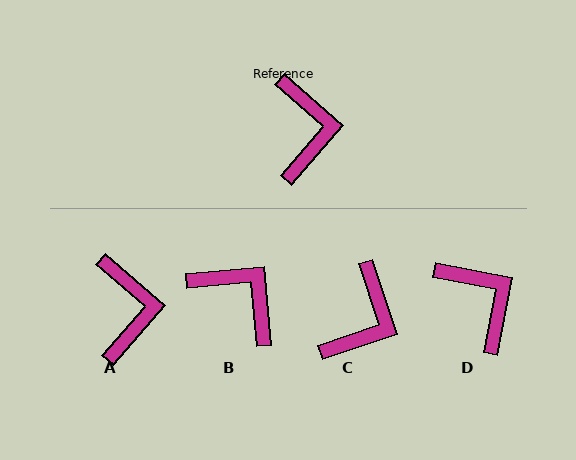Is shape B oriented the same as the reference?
No, it is off by about 46 degrees.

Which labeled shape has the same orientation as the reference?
A.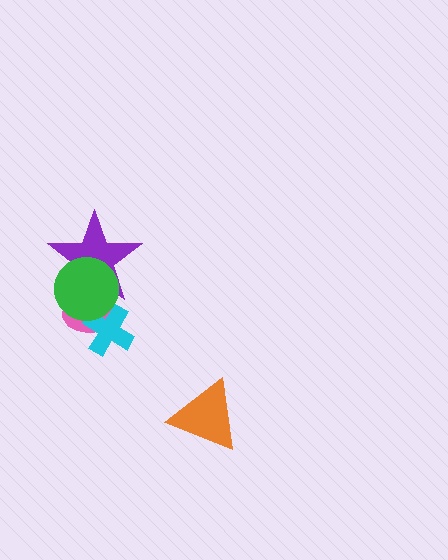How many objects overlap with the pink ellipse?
3 objects overlap with the pink ellipse.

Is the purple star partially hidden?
Yes, it is partially covered by another shape.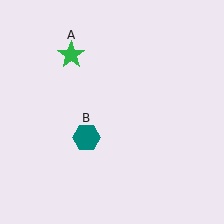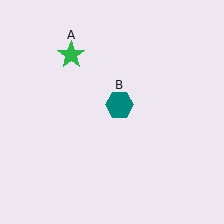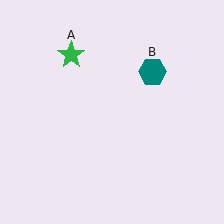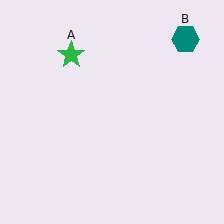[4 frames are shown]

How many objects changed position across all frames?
1 object changed position: teal hexagon (object B).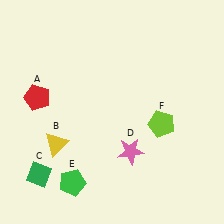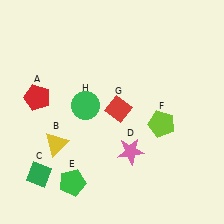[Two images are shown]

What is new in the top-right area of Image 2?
A red diamond (G) was added in the top-right area of Image 2.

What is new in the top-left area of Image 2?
A green circle (H) was added in the top-left area of Image 2.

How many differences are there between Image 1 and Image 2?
There are 2 differences between the two images.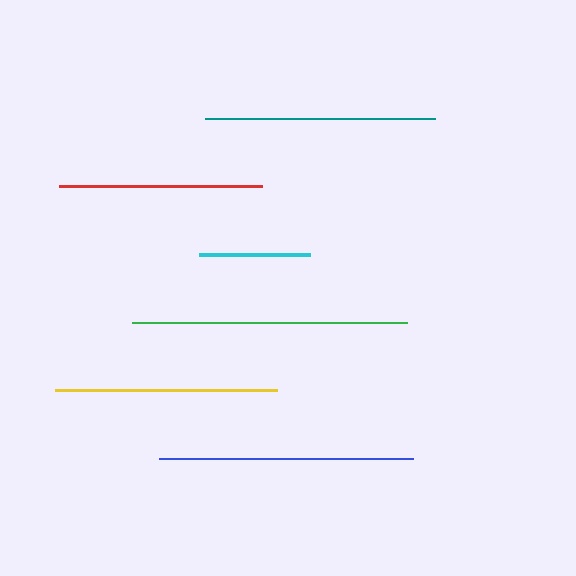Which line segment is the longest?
The green line is the longest at approximately 275 pixels.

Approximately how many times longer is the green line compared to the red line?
The green line is approximately 1.4 times the length of the red line.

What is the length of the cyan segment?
The cyan segment is approximately 111 pixels long.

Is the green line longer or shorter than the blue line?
The green line is longer than the blue line.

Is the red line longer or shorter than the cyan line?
The red line is longer than the cyan line.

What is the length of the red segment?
The red segment is approximately 203 pixels long.